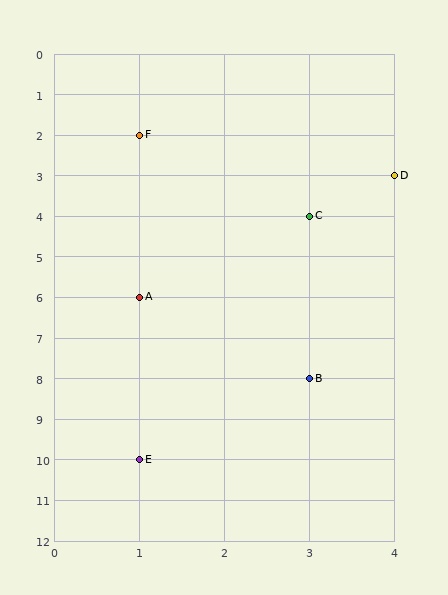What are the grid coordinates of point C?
Point C is at grid coordinates (3, 4).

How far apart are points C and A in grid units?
Points C and A are 2 columns and 2 rows apart (about 2.8 grid units diagonally).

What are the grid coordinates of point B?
Point B is at grid coordinates (3, 8).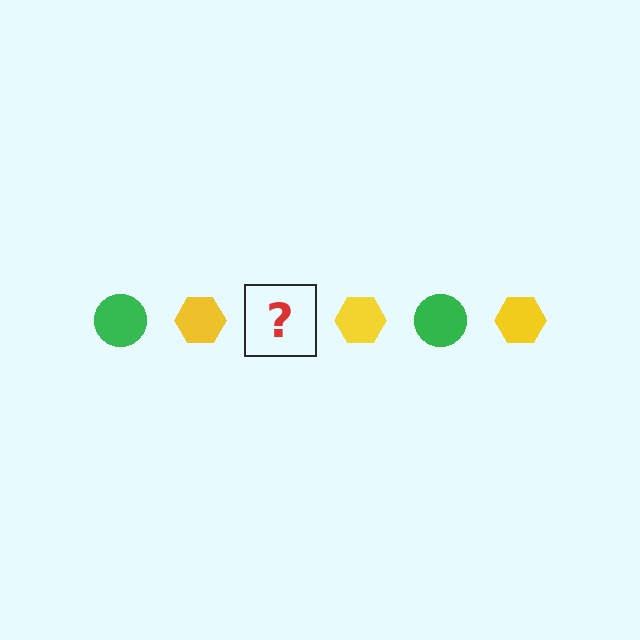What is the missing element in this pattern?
The missing element is a green circle.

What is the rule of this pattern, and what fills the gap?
The rule is that the pattern alternates between green circle and yellow hexagon. The gap should be filled with a green circle.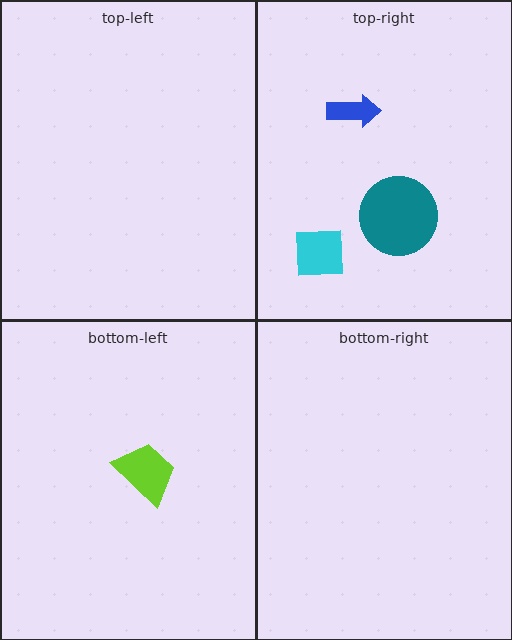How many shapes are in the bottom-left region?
1.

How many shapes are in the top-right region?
3.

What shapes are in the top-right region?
The teal circle, the cyan square, the blue arrow.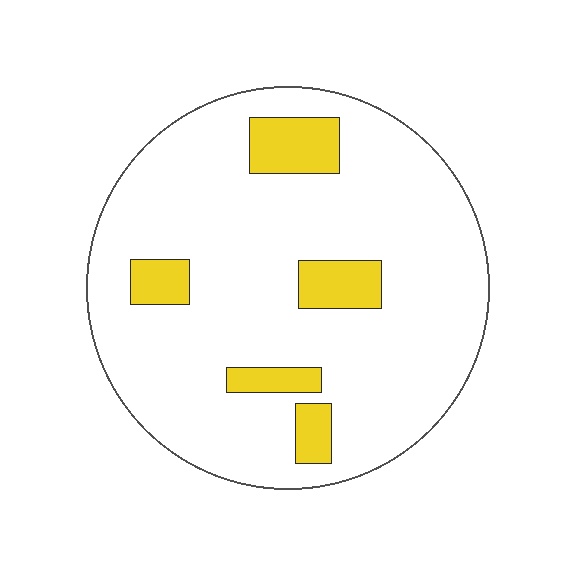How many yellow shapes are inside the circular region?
5.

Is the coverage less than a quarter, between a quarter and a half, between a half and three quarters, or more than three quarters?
Less than a quarter.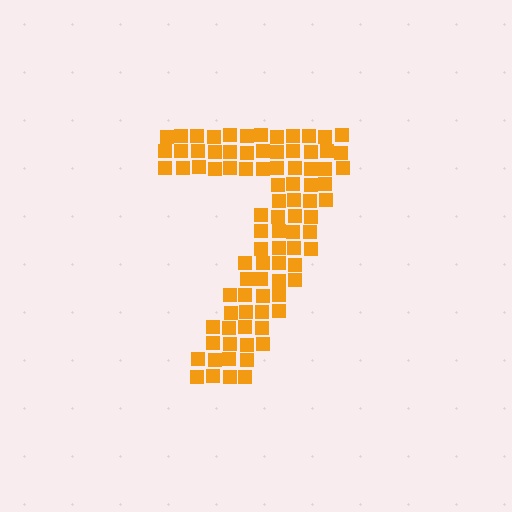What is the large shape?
The large shape is the digit 7.